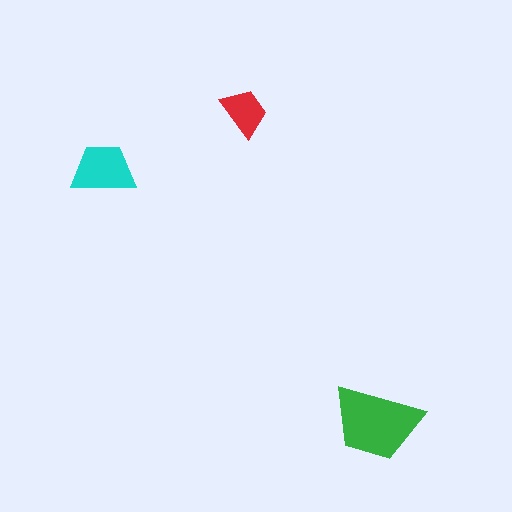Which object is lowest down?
The green trapezoid is bottommost.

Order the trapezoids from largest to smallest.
the green one, the cyan one, the red one.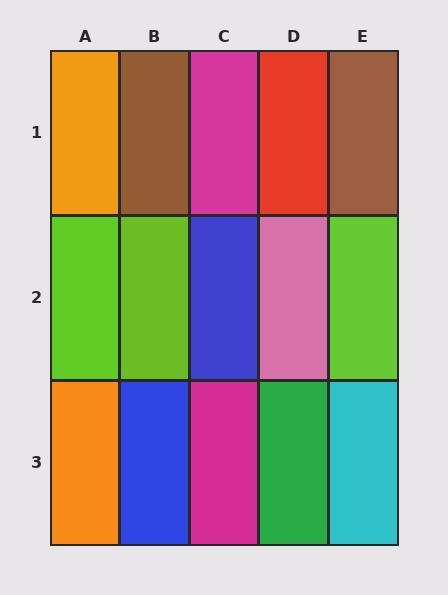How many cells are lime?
3 cells are lime.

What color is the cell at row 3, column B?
Blue.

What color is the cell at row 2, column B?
Lime.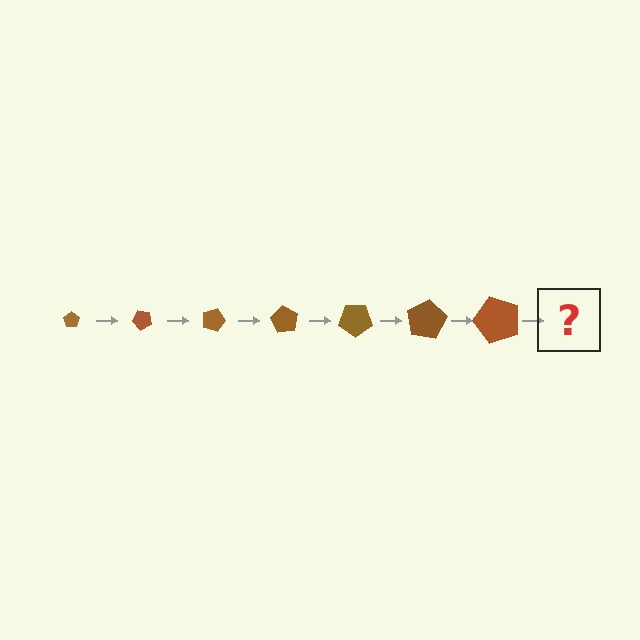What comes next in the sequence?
The next element should be a pentagon, larger than the previous one and rotated 315 degrees from the start.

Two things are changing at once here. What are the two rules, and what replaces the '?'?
The two rules are that the pentagon grows larger each step and it rotates 45 degrees each step. The '?' should be a pentagon, larger than the previous one and rotated 315 degrees from the start.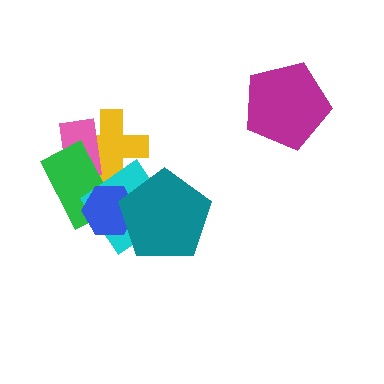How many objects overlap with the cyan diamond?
4 objects overlap with the cyan diamond.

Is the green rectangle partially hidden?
Yes, it is partially covered by another shape.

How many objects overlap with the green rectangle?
4 objects overlap with the green rectangle.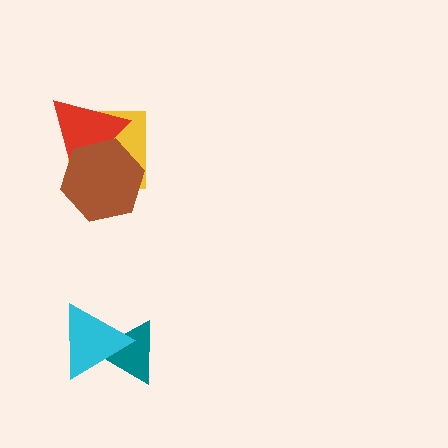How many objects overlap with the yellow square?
2 objects overlap with the yellow square.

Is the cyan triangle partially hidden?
No, no other shape covers it.